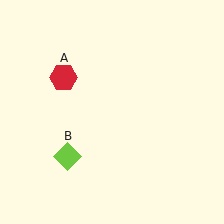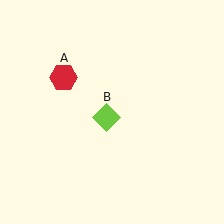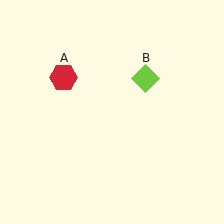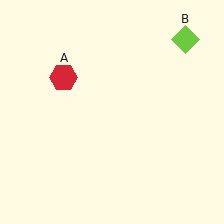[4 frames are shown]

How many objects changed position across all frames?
1 object changed position: lime diamond (object B).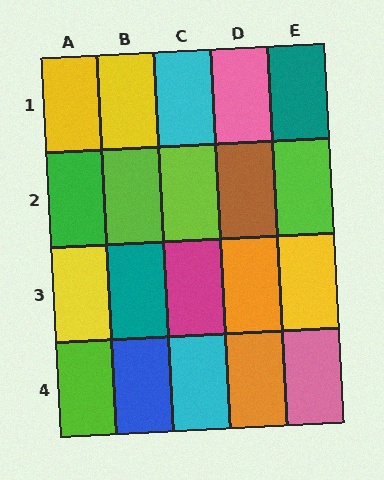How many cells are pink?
2 cells are pink.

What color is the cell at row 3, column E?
Yellow.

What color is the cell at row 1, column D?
Pink.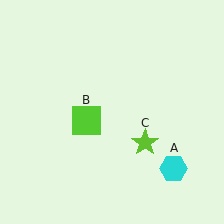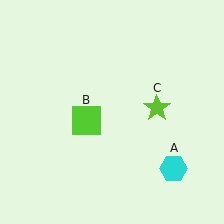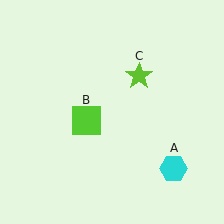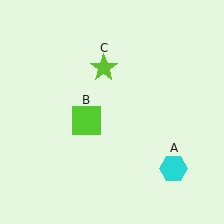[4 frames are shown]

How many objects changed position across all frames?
1 object changed position: lime star (object C).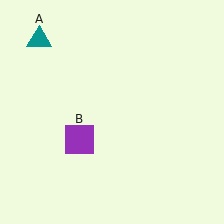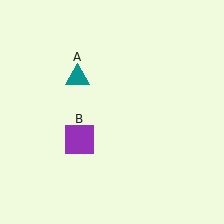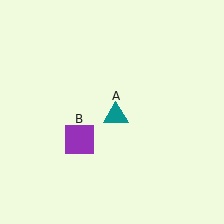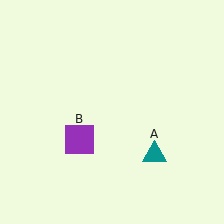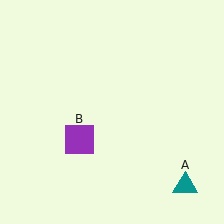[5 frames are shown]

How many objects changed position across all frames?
1 object changed position: teal triangle (object A).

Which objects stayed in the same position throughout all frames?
Purple square (object B) remained stationary.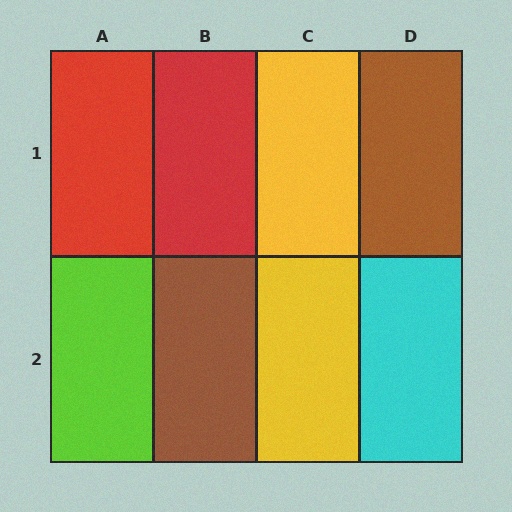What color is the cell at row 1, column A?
Red.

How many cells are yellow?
2 cells are yellow.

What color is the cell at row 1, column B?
Red.